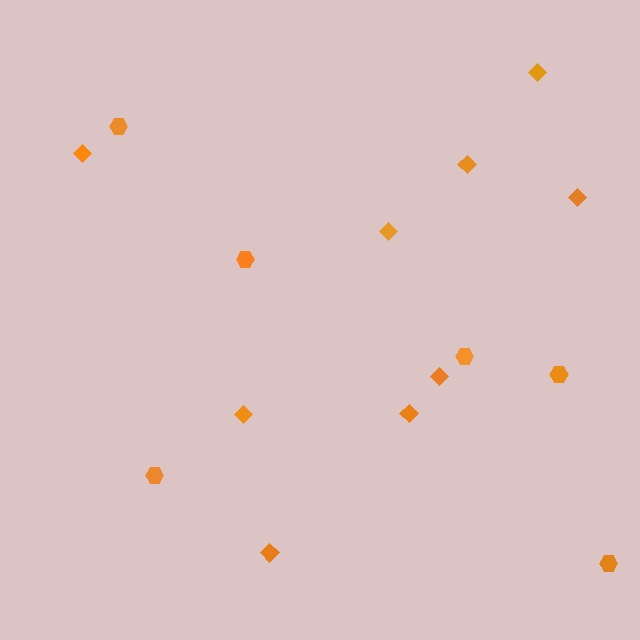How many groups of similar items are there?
There are 2 groups: one group of hexagons (6) and one group of diamonds (9).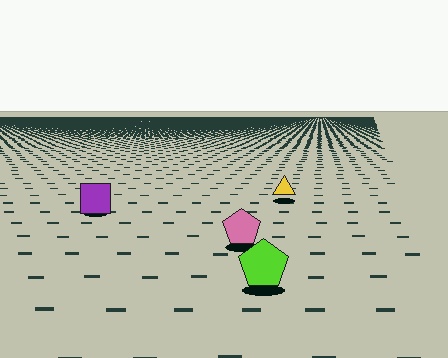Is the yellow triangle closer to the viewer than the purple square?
No. The purple square is closer — you can tell from the texture gradient: the ground texture is coarser near it.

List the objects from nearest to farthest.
From nearest to farthest: the lime pentagon, the pink pentagon, the purple square, the yellow triangle.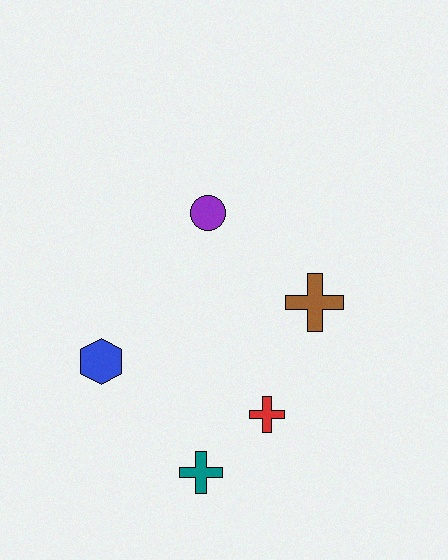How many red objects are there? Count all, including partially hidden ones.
There is 1 red object.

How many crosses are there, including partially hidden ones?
There are 3 crosses.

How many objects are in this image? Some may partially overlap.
There are 5 objects.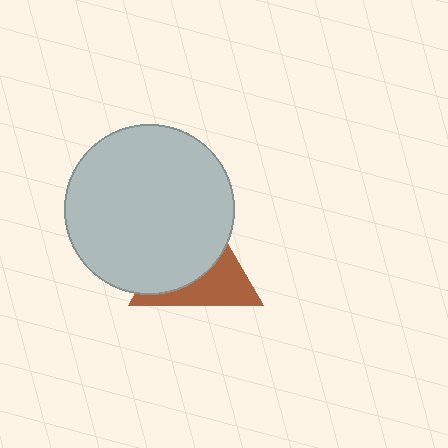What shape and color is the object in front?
The object in front is a light gray circle.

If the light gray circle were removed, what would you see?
You would see the complete brown triangle.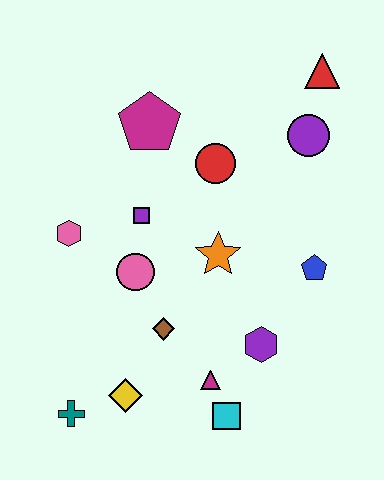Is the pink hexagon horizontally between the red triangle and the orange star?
No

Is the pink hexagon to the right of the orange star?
No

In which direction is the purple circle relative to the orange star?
The purple circle is above the orange star.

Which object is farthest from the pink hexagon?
The red triangle is farthest from the pink hexagon.